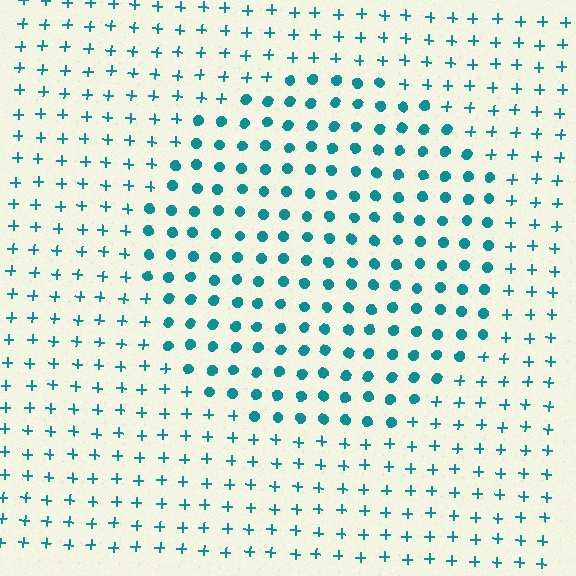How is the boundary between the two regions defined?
The boundary is defined by a change in element shape: circles inside vs. plus signs outside. All elements share the same color and spacing.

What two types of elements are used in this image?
The image uses circles inside the circle region and plus signs outside it.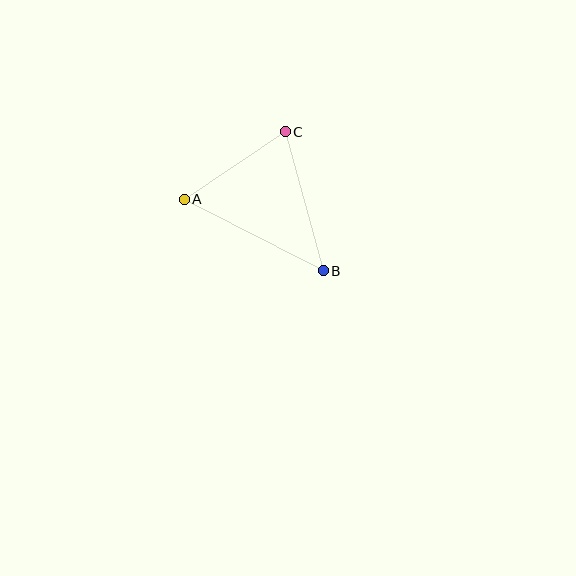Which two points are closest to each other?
Points A and C are closest to each other.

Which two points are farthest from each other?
Points A and B are farthest from each other.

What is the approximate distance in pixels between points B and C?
The distance between B and C is approximately 144 pixels.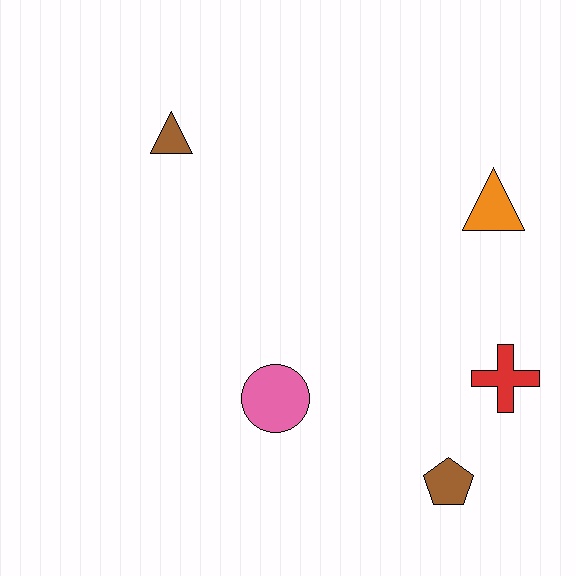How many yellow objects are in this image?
There are no yellow objects.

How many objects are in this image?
There are 5 objects.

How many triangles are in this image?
There are 2 triangles.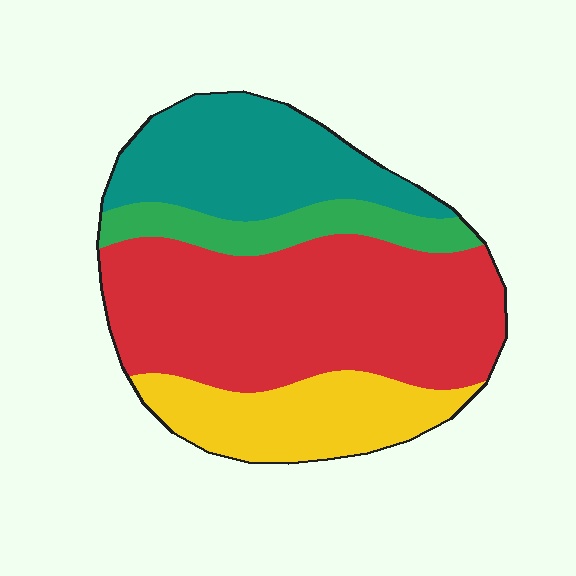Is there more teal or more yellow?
Teal.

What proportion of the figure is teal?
Teal takes up about one quarter (1/4) of the figure.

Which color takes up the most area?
Red, at roughly 45%.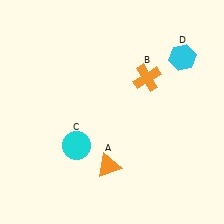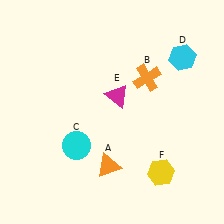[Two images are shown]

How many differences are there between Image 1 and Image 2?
There are 2 differences between the two images.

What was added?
A magenta triangle (E), a yellow hexagon (F) were added in Image 2.